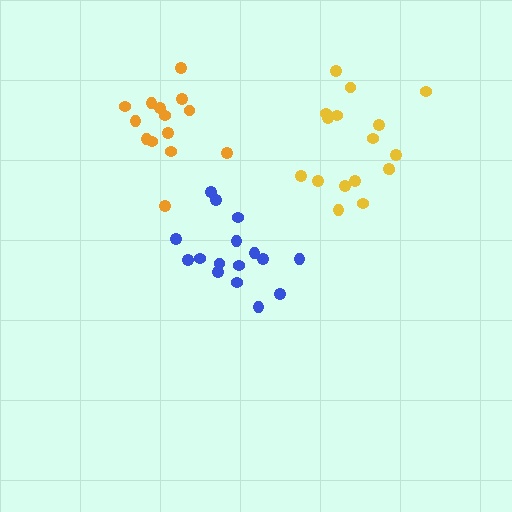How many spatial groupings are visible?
There are 3 spatial groupings.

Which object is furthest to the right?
The yellow cluster is rightmost.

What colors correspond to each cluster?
The clusters are colored: yellow, orange, blue.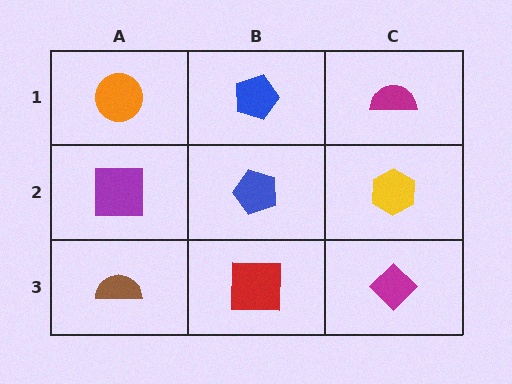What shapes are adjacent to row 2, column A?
An orange circle (row 1, column A), a brown semicircle (row 3, column A), a blue pentagon (row 2, column B).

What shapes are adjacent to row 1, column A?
A purple square (row 2, column A), a blue pentagon (row 1, column B).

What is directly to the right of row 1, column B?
A magenta semicircle.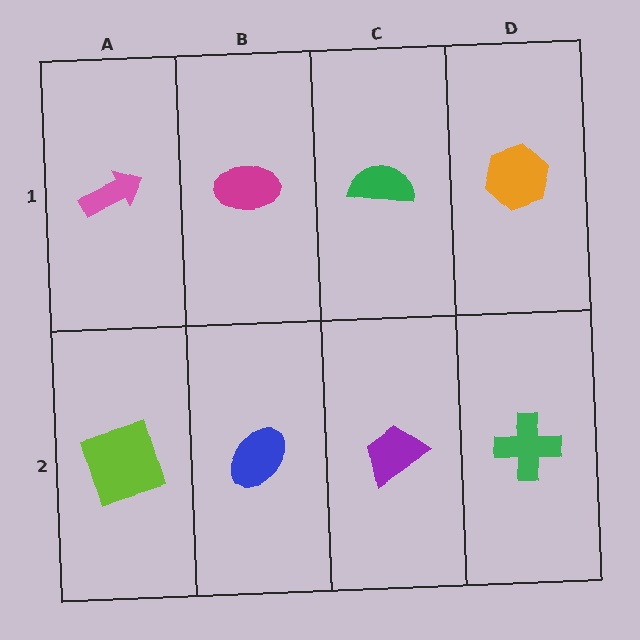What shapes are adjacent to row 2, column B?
A magenta ellipse (row 1, column B), a lime square (row 2, column A), a purple trapezoid (row 2, column C).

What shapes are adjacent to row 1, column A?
A lime square (row 2, column A), a magenta ellipse (row 1, column B).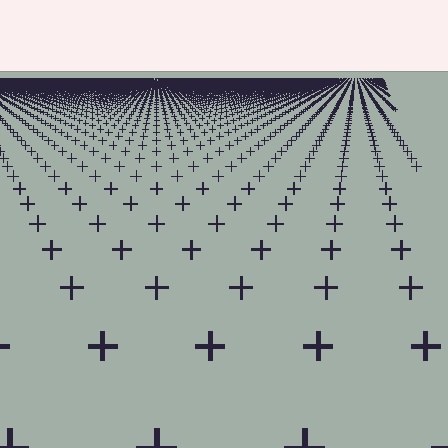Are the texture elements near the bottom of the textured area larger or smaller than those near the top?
Larger. Near the bottom, elements are closer to the viewer and appear at a bigger on-screen size.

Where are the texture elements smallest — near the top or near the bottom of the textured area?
Near the top.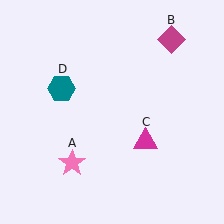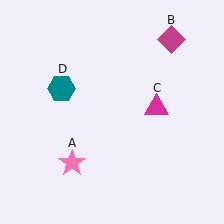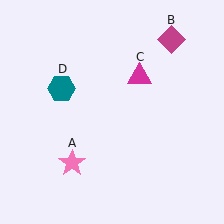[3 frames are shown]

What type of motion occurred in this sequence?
The magenta triangle (object C) rotated counterclockwise around the center of the scene.